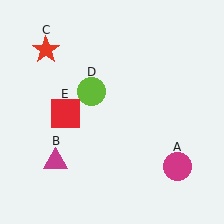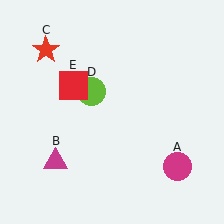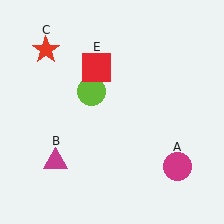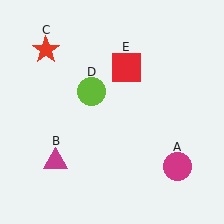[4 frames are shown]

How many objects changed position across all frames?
1 object changed position: red square (object E).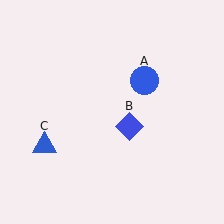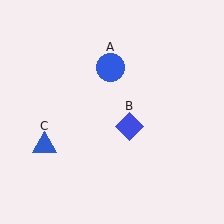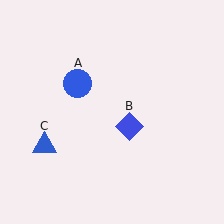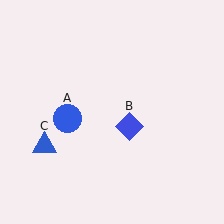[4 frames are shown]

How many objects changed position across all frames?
1 object changed position: blue circle (object A).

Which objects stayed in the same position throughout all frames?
Blue diamond (object B) and blue triangle (object C) remained stationary.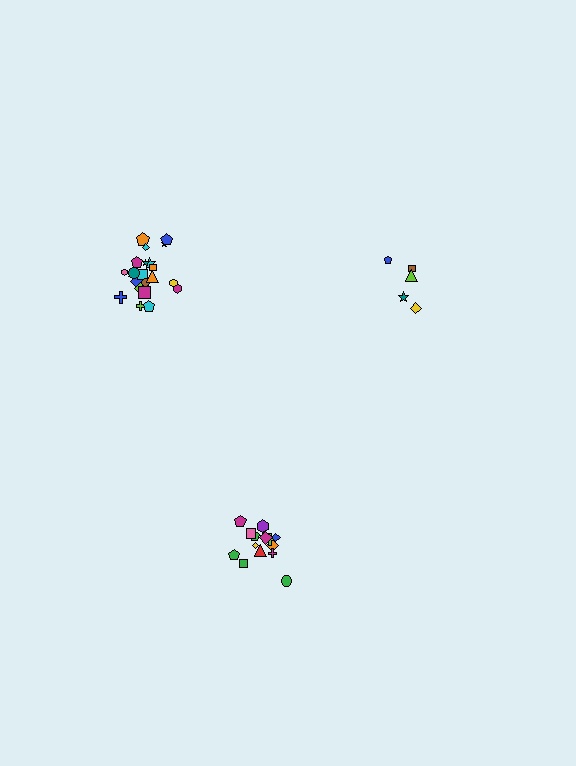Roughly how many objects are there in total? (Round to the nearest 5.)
Roughly 40 objects in total.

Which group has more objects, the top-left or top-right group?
The top-left group.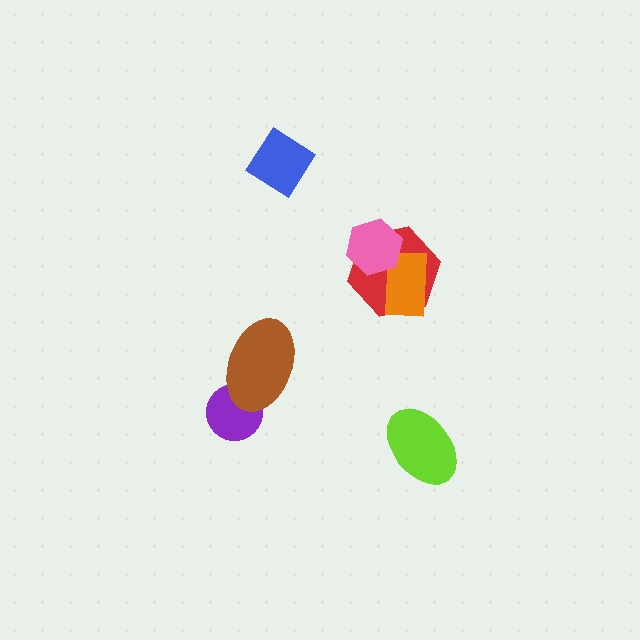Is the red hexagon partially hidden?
Yes, it is partially covered by another shape.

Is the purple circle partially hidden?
Yes, it is partially covered by another shape.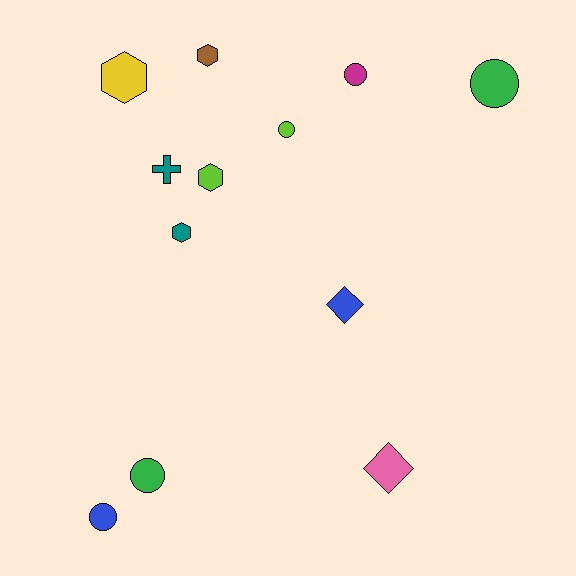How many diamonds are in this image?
There are 2 diamonds.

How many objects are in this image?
There are 12 objects.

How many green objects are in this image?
There are 2 green objects.